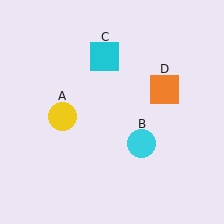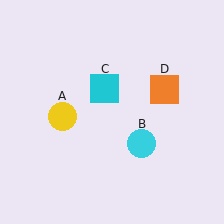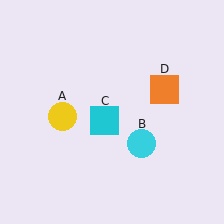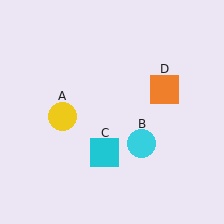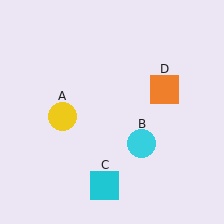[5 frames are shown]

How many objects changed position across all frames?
1 object changed position: cyan square (object C).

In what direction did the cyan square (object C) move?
The cyan square (object C) moved down.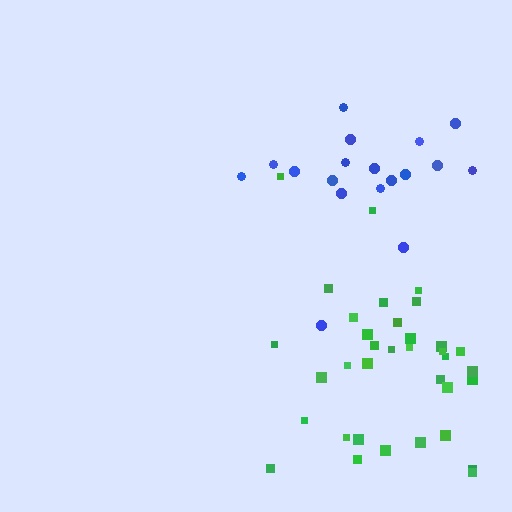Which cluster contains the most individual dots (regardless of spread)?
Green (35).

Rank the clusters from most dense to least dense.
green, blue.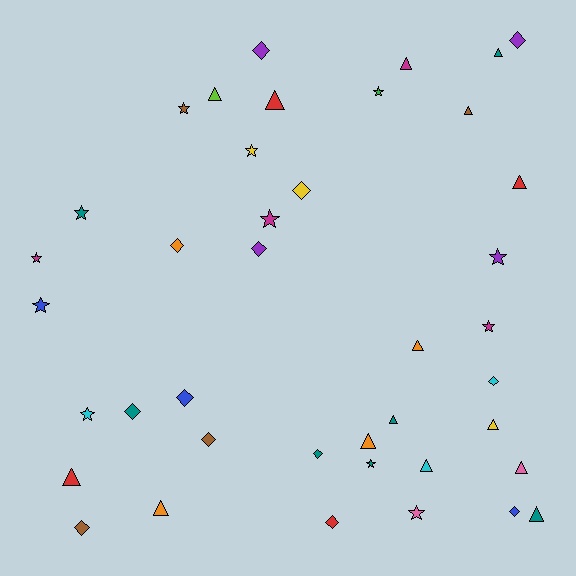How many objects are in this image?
There are 40 objects.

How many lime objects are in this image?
There is 1 lime object.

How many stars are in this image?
There are 12 stars.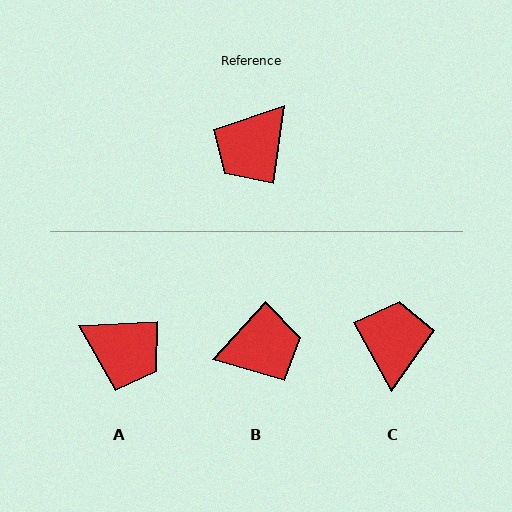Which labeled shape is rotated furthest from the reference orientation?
B, about 145 degrees away.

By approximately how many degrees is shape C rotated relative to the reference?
Approximately 144 degrees clockwise.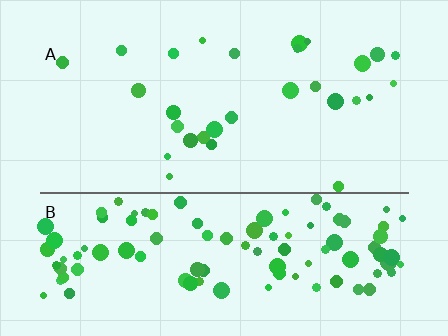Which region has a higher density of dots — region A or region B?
B (the bottom).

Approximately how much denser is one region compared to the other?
Approximately 3.8× — region B over region A.